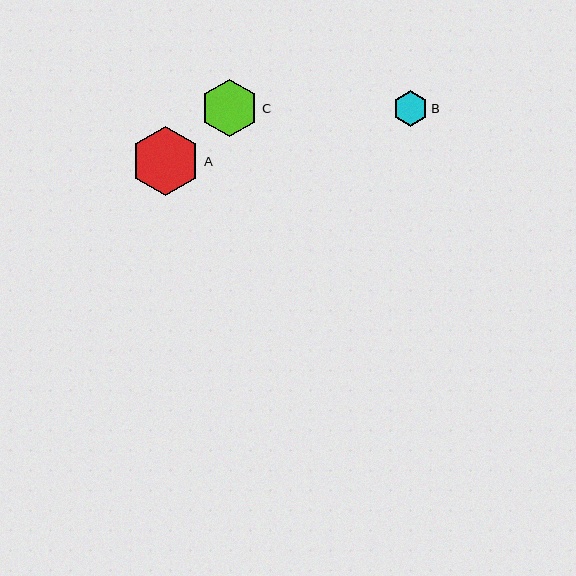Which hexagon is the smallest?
Hexagon B is the smallest with a size of approximately 35 pixels.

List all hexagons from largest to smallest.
From largest to smallest: A, C, B.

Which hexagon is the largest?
Hexagon A is the largest with a size of approximately 69 pixels.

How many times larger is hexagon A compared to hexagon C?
Hexagon A is approximately 1.2 times the size of hexagon C.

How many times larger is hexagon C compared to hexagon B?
Hexagon C is approximately 1.6 times the size of hexagon B.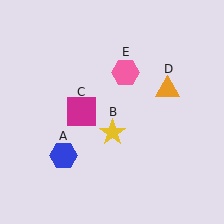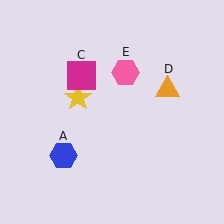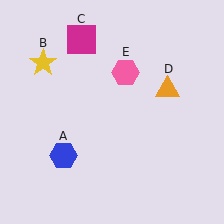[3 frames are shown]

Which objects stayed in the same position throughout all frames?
Blue hexagon (object A) and orange triangle (object D) and pink hexagon (object E) remained stationary.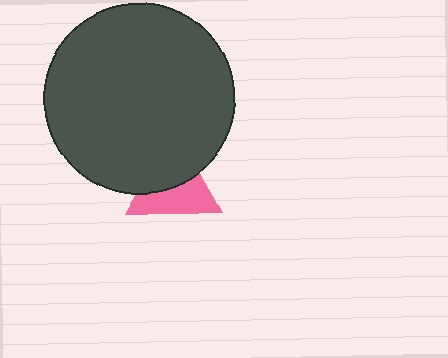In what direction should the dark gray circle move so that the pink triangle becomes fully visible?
The dark gray circle should move up. That is the shortest direction to clear the overlap and leave the pink triangle fully visible.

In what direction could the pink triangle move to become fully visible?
The pink triangle could move down. That would shift it out from behind the dark gray circle entirely.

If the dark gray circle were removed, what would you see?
You would see the complete pink triangle.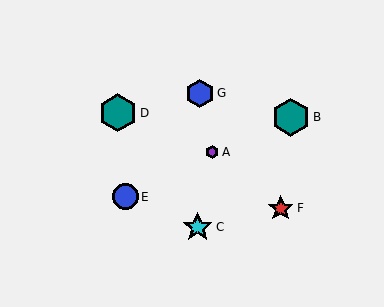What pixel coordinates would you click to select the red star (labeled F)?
Click at (281, 208) to select the red star F.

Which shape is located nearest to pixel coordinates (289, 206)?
The red star (labeled F) at (281, 208) is nearest to that location.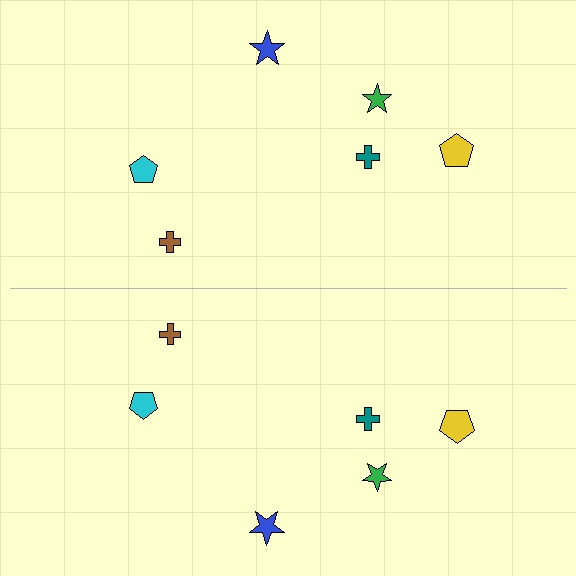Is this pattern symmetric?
Yes, this pattern has bilateral (reflection) symmetry.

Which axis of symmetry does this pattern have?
The pattern has a horizontal axis of symmetry running through the center of the image.